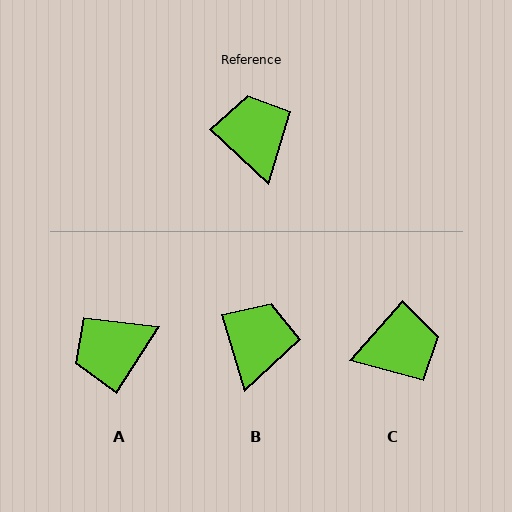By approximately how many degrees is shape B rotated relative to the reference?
Approximately 30 degrees clockwise.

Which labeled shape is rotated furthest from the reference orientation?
A, about 101 degrees away.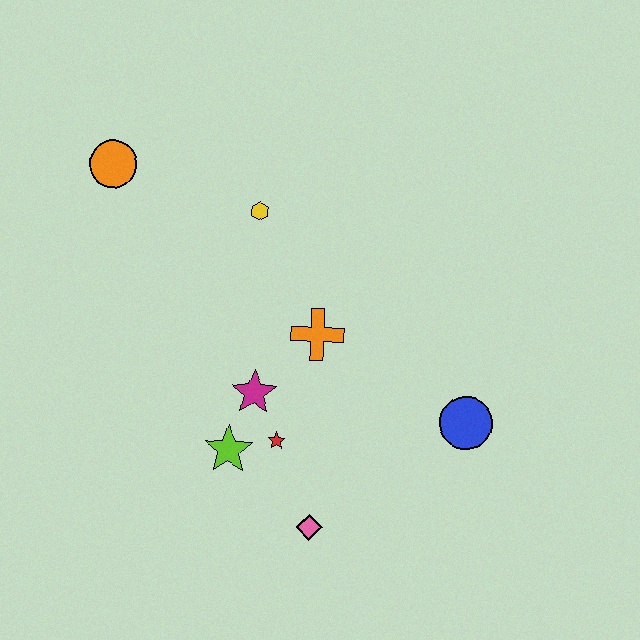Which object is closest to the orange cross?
The magenta star is closest to the orange cross.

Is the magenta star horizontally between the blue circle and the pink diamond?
No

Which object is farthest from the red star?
The orange circle is farthest from the red star.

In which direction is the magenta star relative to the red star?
The magenta star is above the red star.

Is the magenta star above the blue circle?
Yes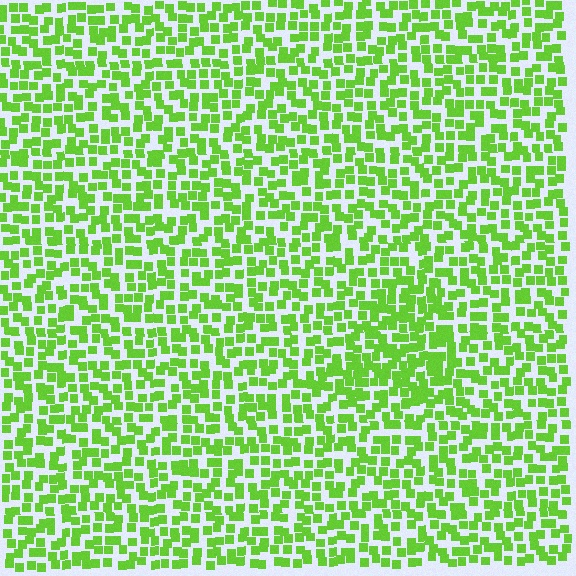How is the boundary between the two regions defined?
The boundary is defined by a change in element density (approximately 1.4x ratio). All elements are the same color, size, and shape.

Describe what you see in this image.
The image contains small lime elements arranged at two different densities. A triangle-shaped region is visible where the elements are more densely packed than the surrounding area.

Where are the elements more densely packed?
The elements are more densely packed inside the triangle boundary.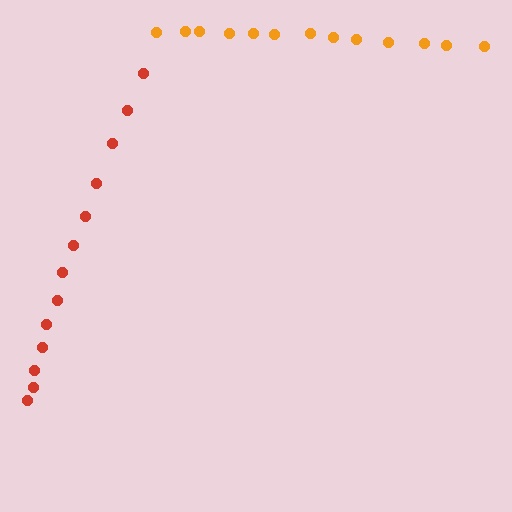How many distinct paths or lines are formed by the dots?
There are 2 distinct paths.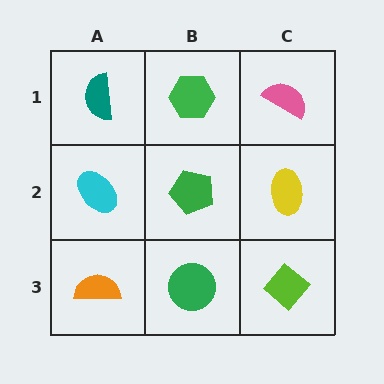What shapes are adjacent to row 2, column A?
A teal semicircle (row 1, column A), an orange semicircle (row 3, column A), a green pentagon (row 2, column B).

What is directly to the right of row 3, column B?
A lime diamond.